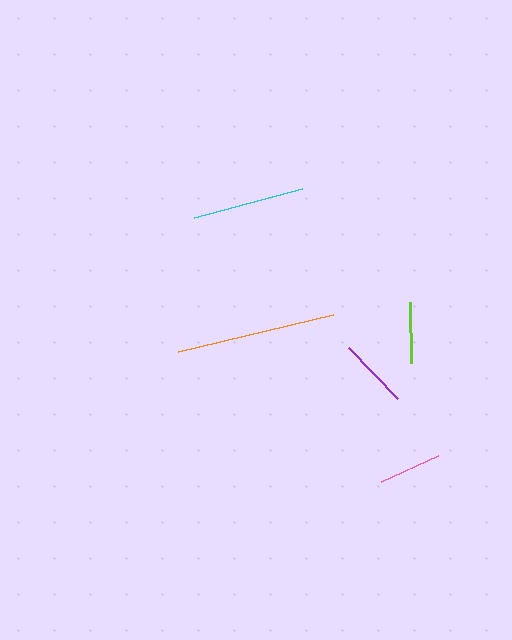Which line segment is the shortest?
The lime line is the shortest at approximately 60 pixels.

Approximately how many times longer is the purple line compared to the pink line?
The purple line is approximately 1.1 times the length of the pink line.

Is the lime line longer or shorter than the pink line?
The pink line is longer than the lime line.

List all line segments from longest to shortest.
From longest to shortest: orange, cyan, purple, pink, lime.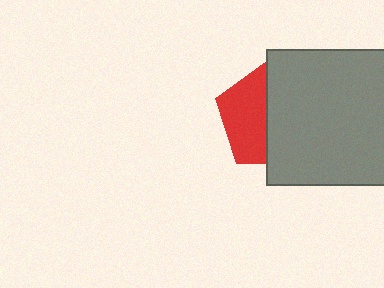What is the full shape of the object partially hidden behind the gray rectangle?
The partially hidden object is a red pentagon.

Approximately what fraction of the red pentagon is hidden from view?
Roughly 56% of the red pentagon is hidden behind the gray rectangle.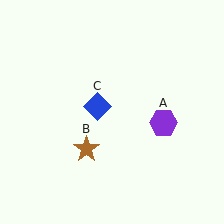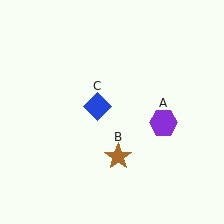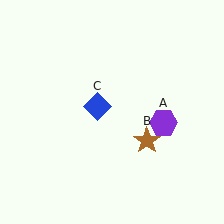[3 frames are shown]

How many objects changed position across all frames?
1 object changed position: brown star (object B).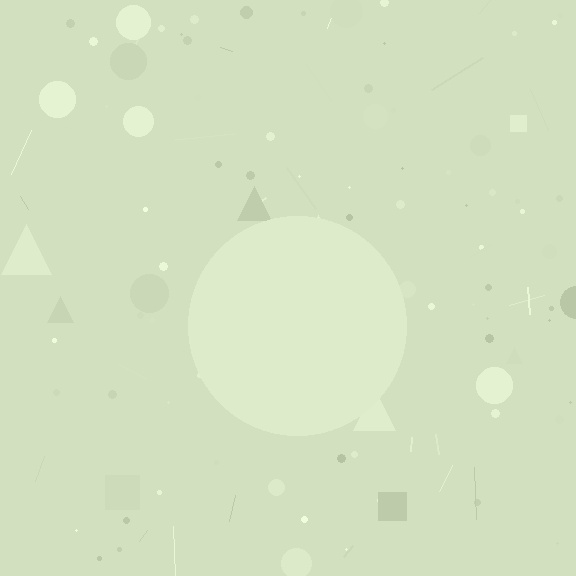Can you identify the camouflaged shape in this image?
The camouflaged shape is a circle.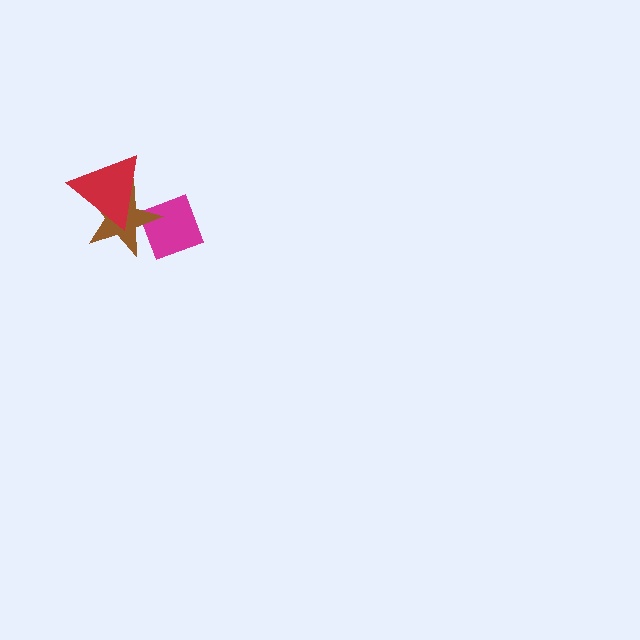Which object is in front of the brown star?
The red triangle is in front of the brown star.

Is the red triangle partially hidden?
No, no other shape covers it.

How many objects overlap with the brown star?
2 objects overlap with the brown star.